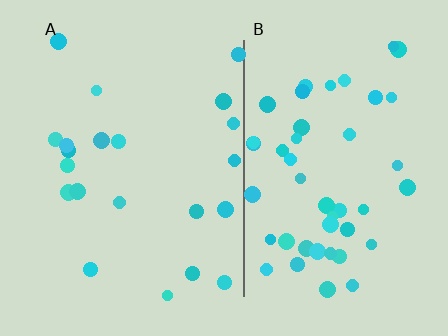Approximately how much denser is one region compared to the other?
Approximately 2.1× — region B over region A.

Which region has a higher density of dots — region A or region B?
B (the right).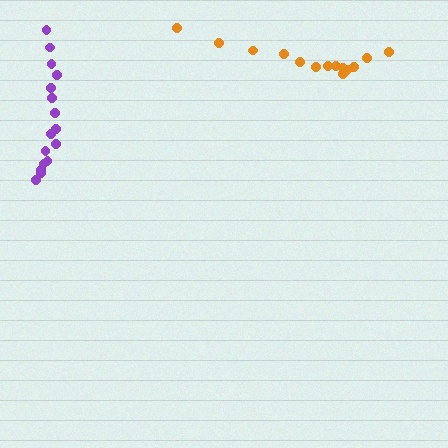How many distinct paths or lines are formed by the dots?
There are 2 distinct paths.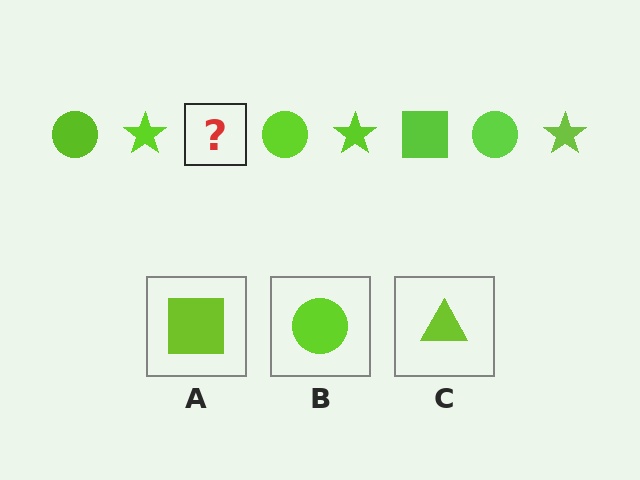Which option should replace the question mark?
Option A.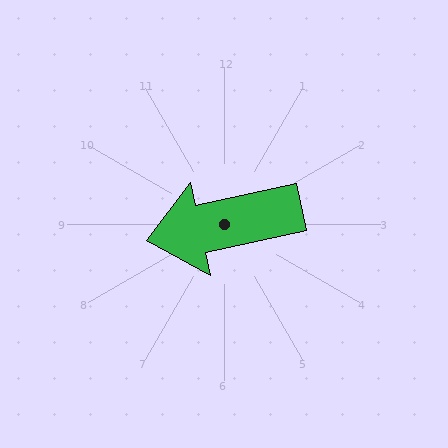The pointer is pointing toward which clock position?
Roughly 9 o'clock.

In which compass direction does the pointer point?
West.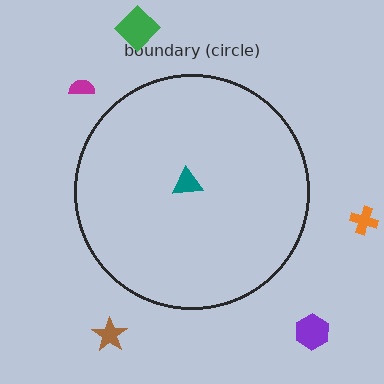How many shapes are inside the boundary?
1 inside, 5 outside.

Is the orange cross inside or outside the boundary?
Outside.